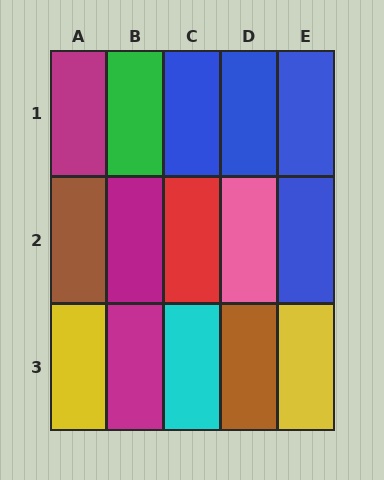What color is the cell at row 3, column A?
Yellow.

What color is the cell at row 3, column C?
Cyan.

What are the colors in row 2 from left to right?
Brown, magenta, red, pink, blue.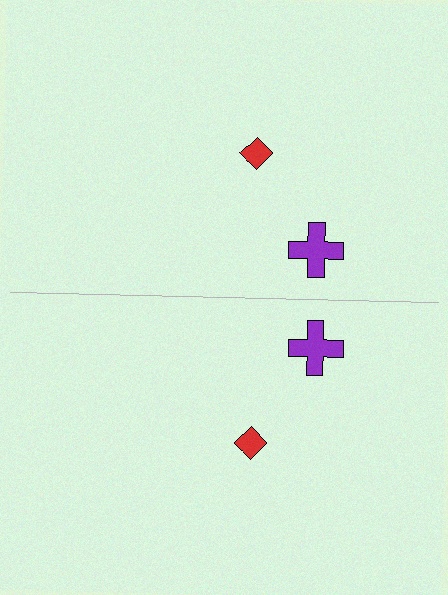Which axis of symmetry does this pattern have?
The pattern has a horizontal axis of symmetry running through the center of the image.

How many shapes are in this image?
There are 4 shapes in this image.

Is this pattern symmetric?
Yes, this pattern has bilateral (reflection) symmetry.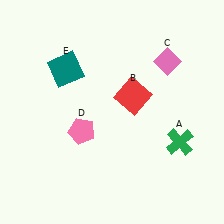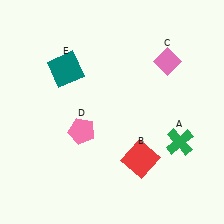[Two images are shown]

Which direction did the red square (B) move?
The red square (B) moved down.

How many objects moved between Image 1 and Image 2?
1 object moved between the two images.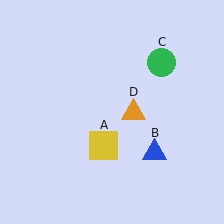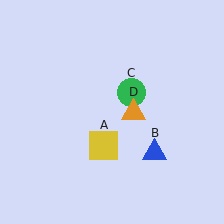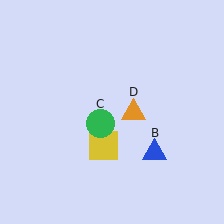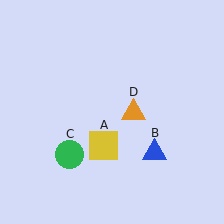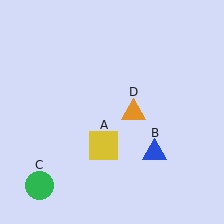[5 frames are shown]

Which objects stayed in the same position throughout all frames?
Yellow square (object A) and blue triangle (object B) and orange triangle (object D) remained stationary.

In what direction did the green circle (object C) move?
The green circle (object C) moved down and to the left.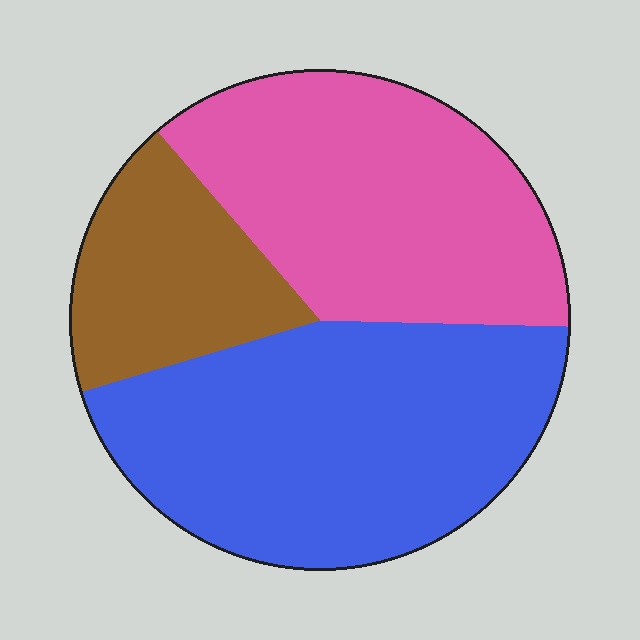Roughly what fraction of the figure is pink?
Pink takes up about three eighths (3/8) of the figure.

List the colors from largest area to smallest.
From largest to smallest: blue, pink, brown.